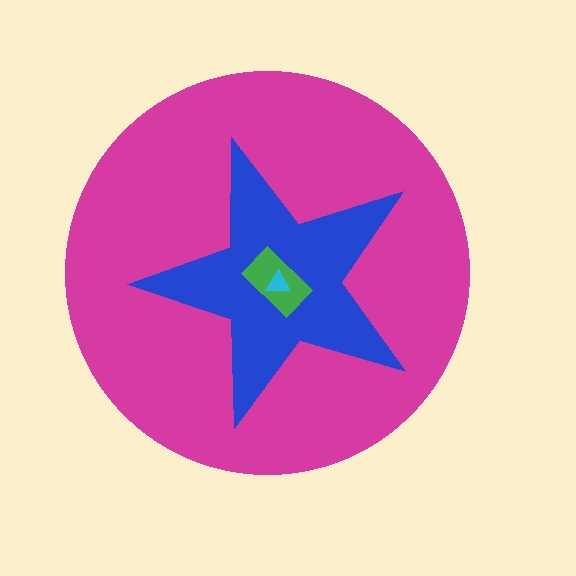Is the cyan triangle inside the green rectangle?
Yes.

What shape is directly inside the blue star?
The green rectangle.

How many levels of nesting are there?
4.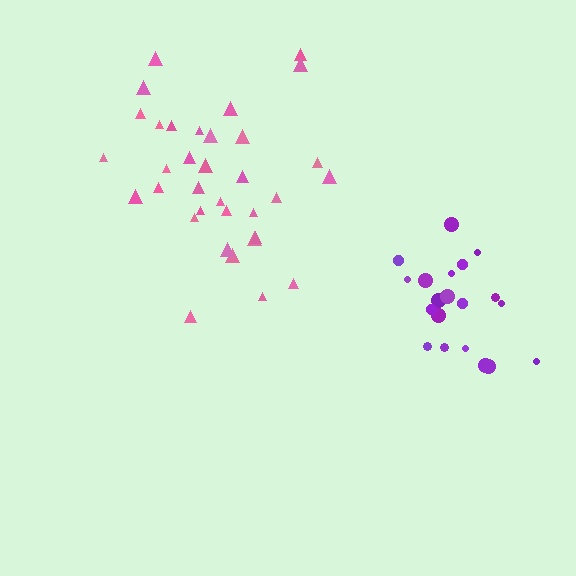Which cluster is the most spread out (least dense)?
Pink.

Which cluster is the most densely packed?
Purple.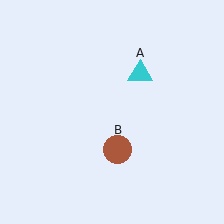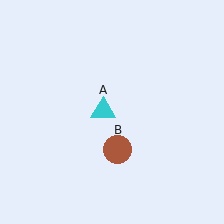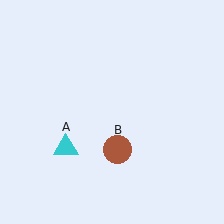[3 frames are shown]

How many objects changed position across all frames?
1 object changed position: cyan triangle (object A).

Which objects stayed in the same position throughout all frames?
Brown circle (object B) remained stationary.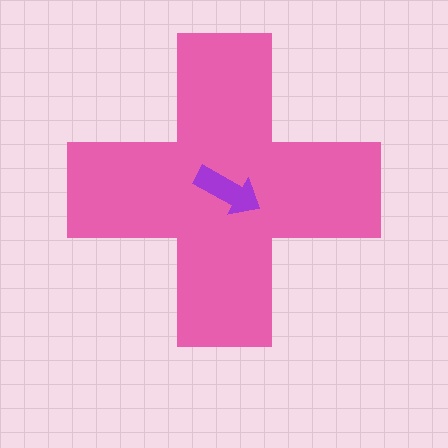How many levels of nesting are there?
2.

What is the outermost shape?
The pink cross.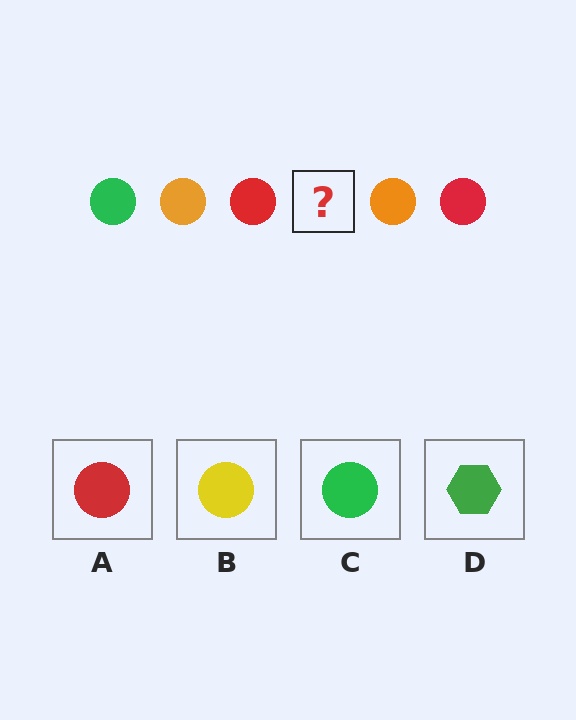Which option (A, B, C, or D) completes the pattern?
C.